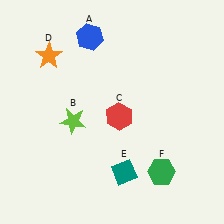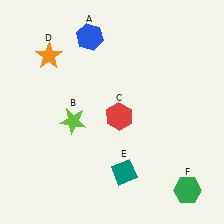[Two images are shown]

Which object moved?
The green hexagon (F) moved right.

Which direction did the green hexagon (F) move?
The green hexagon (F) moved right.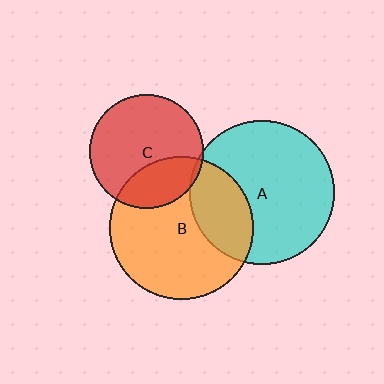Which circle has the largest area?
Circle A (cyan).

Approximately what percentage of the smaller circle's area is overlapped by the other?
Approximately 30%.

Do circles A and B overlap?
Yes.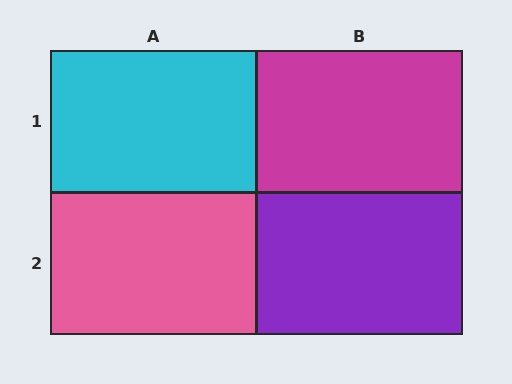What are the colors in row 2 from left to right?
Pink, purple.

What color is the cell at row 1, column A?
Cyan.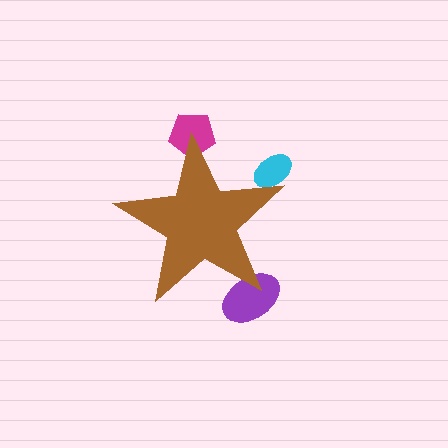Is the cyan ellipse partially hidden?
Yes, the cyan ellipse is partially hidden behind the brown star.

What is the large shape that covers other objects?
A brown star.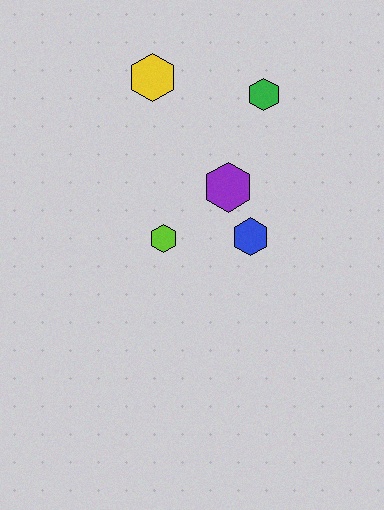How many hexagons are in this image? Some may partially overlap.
There are 5 hexagons.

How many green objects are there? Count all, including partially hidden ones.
There is 1 green object.